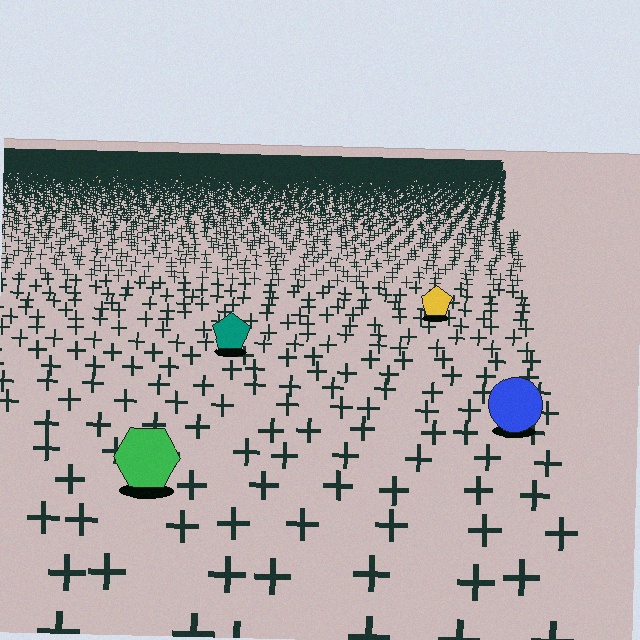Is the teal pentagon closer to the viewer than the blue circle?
No. The blue circle is closer — you can tell from the texture gradient: the ground texture is coarser near it.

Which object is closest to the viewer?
The green hexagon is closest. The texture marks near it are larger and more spread out.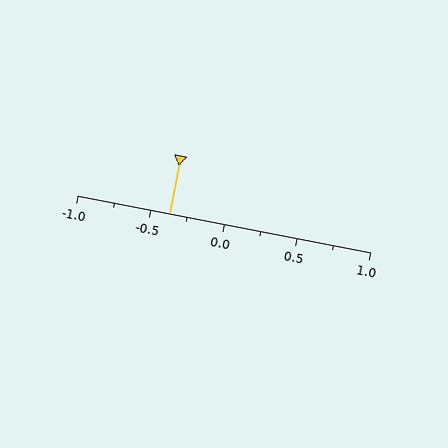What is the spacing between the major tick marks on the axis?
The major ticks are spaced 0.5 apart.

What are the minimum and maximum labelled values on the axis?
The axis runs from -1.0 to 1.0.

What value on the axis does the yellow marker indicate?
The marker indicates approximately -0.38.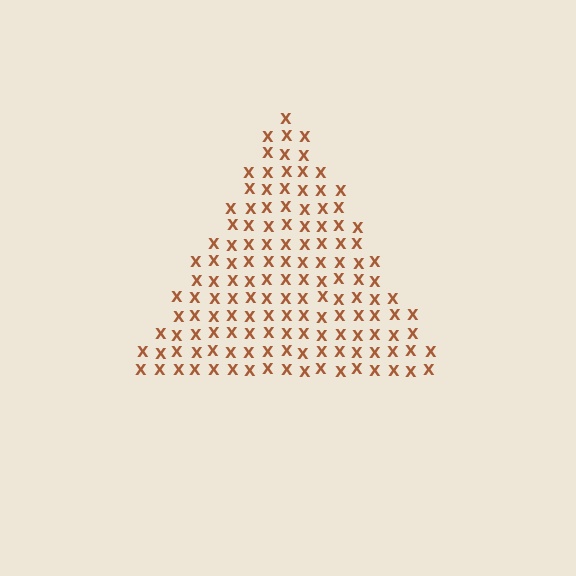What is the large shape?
The large shape is a triangle.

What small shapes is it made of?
It is made of small letter X's.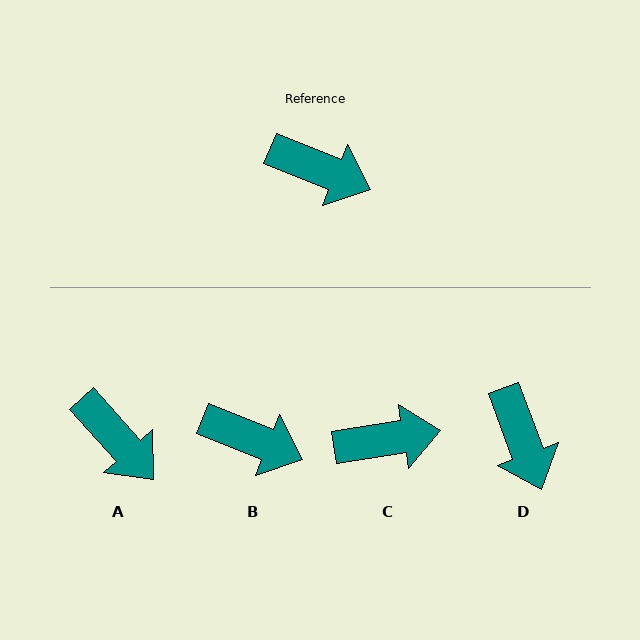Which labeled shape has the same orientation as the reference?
B.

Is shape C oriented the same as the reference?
No, it is off by about 32 degrees.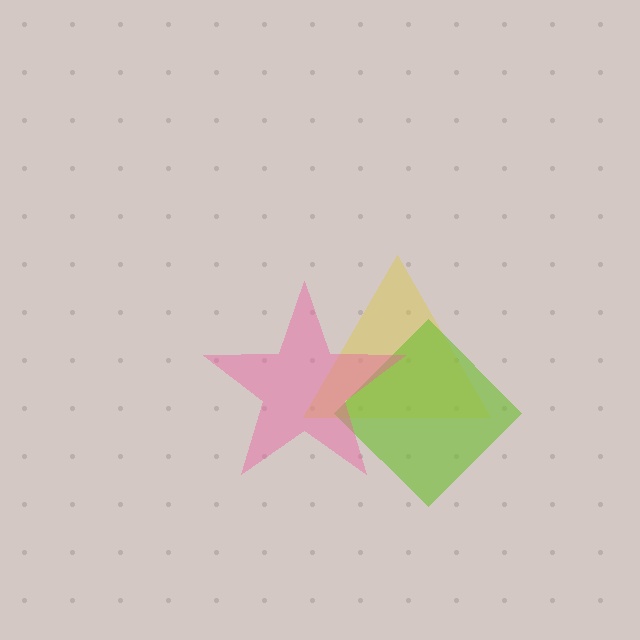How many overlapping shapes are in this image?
There are 3 overlapping shapes in the image.